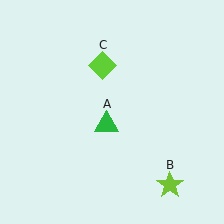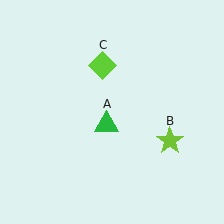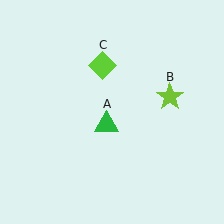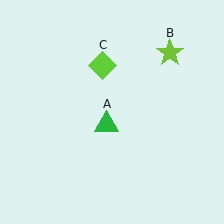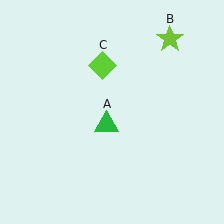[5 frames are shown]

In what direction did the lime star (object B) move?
The lime star (object B) moved up.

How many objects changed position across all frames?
1 object changed position: lime star (object B).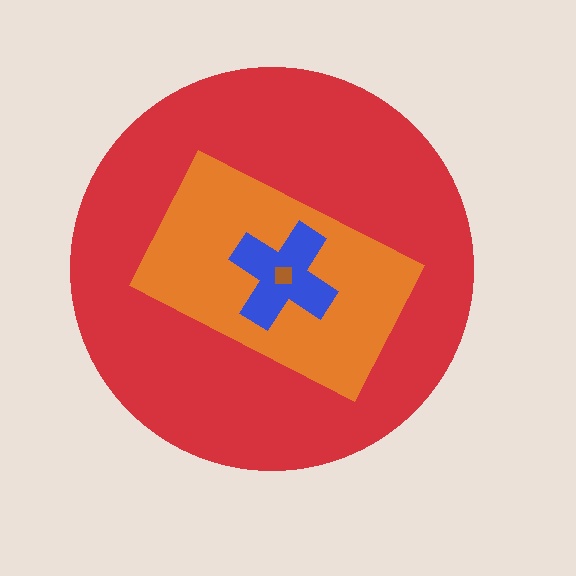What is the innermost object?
The brown square.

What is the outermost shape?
The red circle.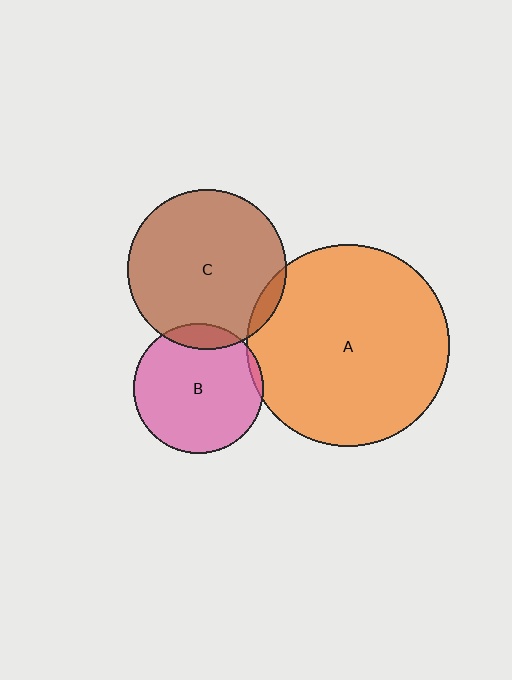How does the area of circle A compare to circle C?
Approximately 1.6 times.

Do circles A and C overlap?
Yes.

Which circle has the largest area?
Circle A (orange).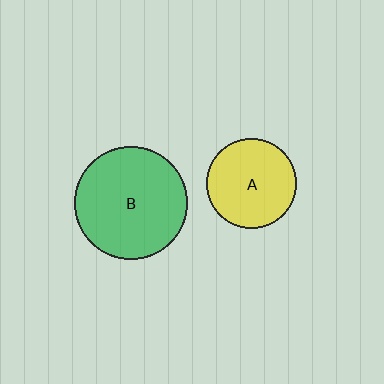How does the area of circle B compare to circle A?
Approximately 1.6 times.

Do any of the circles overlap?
No, none of the circles overlap.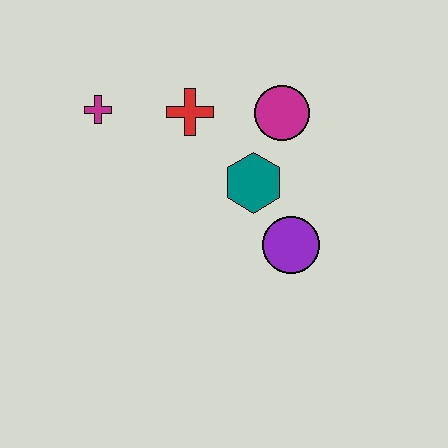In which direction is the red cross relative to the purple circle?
The red cross is above the purple circle.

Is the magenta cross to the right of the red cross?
No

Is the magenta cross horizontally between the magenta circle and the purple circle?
No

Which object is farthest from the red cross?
The purple circle is farthest from the red cross.